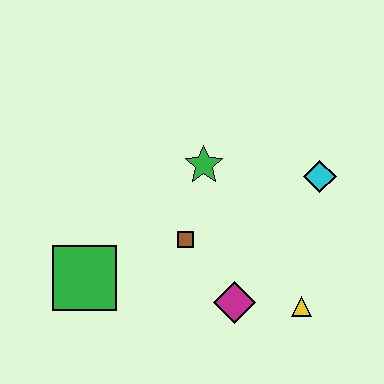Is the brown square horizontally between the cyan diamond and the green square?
Yes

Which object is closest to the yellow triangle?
The magenta diamond is closest to the yellow triangle.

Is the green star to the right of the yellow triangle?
No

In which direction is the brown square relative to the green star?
The brown square is below the green star.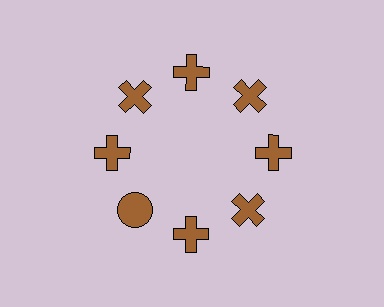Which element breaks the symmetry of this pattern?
The brown circle at roughly the 8 o'clock position breaks the symmetry. All other shapes are brown crosses.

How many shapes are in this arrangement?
There are 8 shapes arranged in a ring pattern.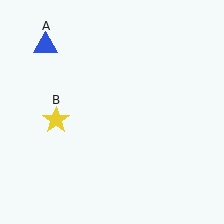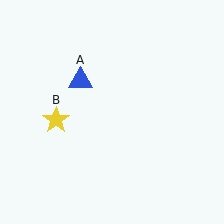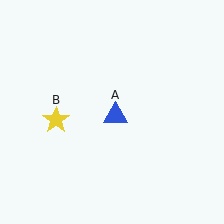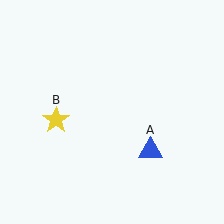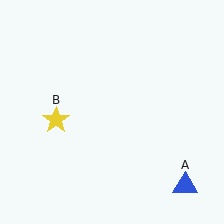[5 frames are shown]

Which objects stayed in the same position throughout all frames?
Yellow star (object B) remained stationary.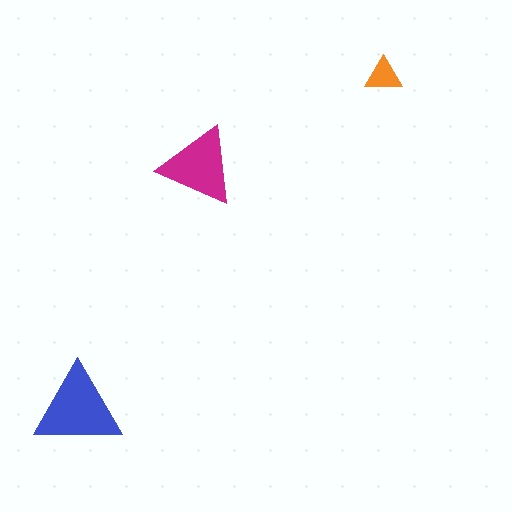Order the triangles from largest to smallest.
the blue one, the magenta one, the orange one.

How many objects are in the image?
There are 3 objects in the image.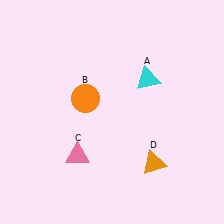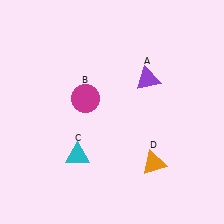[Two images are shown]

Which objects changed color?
A changed from cyan to purple. B changed from orange to magenta. C changed from pink to cyan.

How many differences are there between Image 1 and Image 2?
There are 3 differences between the two images.